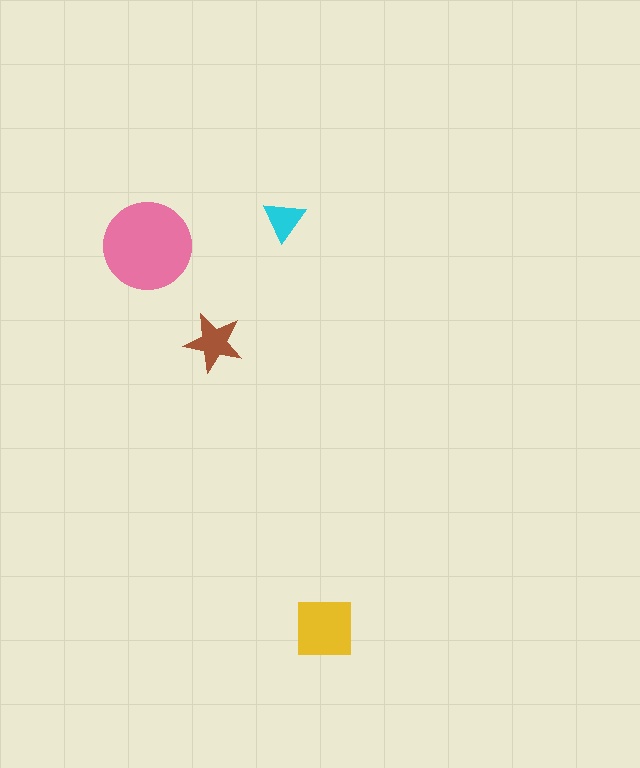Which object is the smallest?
The cyan triangle.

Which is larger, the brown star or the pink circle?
The pink circle.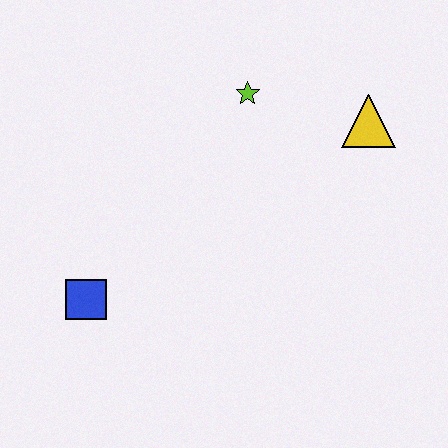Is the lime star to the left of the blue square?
No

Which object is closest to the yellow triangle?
The lime star is closest to the yellow triangle.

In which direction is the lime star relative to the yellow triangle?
The lime star is to the left of the yellow triangle.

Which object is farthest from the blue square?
The yellow triangle is farthest from the blue square.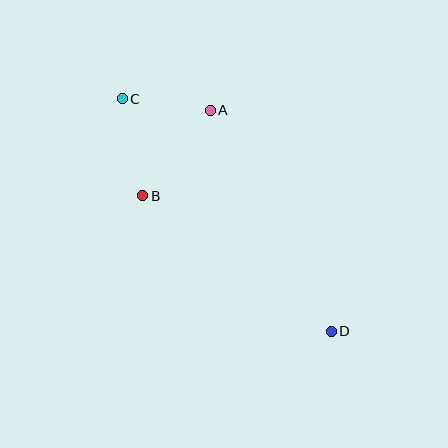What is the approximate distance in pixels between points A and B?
The distance between A and B is approximately 109 pixels.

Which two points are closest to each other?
Points A and C are closest to each other.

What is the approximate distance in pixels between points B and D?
The distance between B and D is approximately 232 pixels.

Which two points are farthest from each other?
Points C and D are farthest from each other.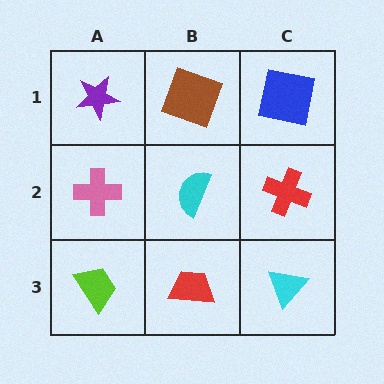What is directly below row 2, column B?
A red trapezoid.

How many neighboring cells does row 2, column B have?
4.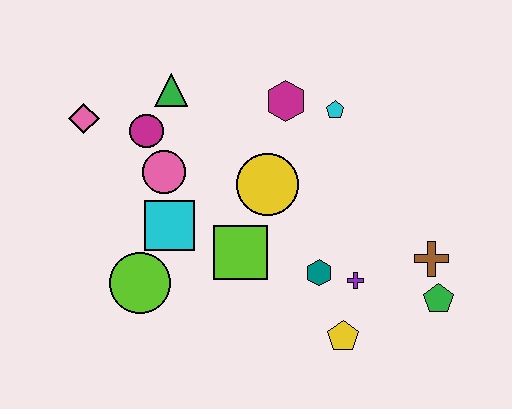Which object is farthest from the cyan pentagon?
The lime circle is farthest from the cyan pentagon.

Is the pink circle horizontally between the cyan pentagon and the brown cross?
No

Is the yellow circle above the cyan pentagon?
No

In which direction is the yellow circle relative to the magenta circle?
The yellow circle is to the right of the magenta circle.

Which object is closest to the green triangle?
The magenta circle is closest to the green triangle.